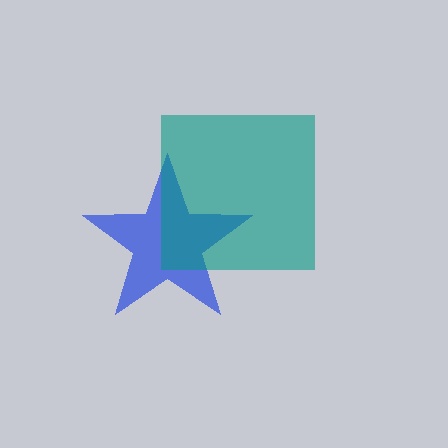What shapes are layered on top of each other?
The layered shapes are: a blue star, a teal square.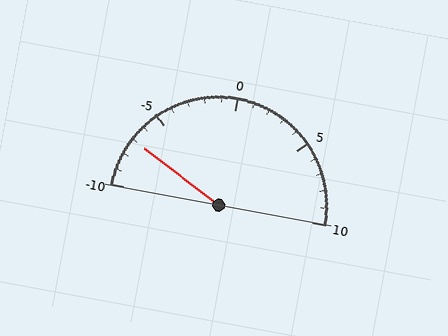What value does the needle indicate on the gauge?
The needle indicates approximately -7.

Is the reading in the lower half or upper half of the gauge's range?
The reading is in the lower half of the range (-10 to 10).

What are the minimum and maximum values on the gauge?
The gauge ranges from -10 to 10.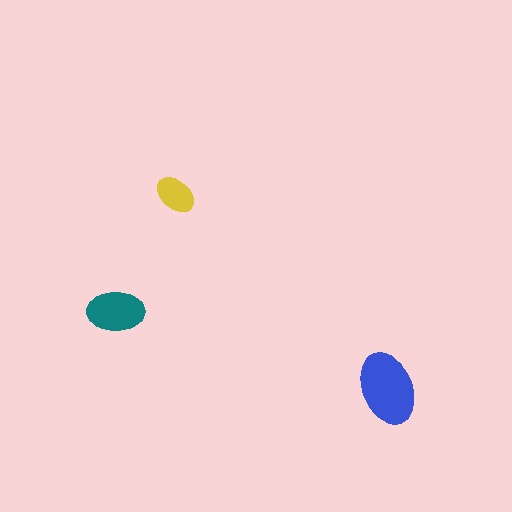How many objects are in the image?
There are 3 objects in the image.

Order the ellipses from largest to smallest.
the blue one, the teal one, the yellow one.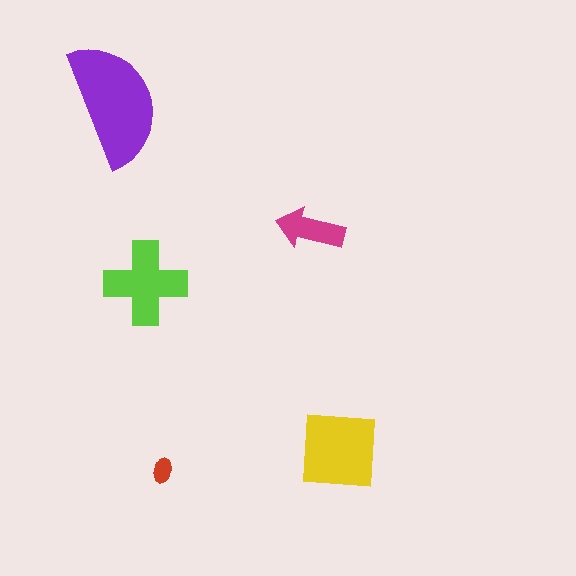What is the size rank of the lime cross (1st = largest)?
3rd.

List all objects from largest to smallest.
The purple semicircle, the yellow square, the lime cross, the magenta arrow, the red ellipse.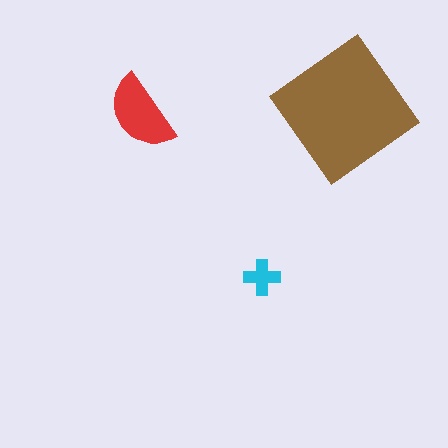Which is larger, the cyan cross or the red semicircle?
The red semicircle.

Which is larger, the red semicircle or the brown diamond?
The brown diamond.